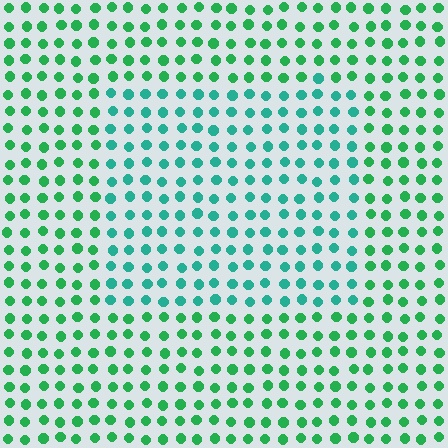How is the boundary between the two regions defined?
The boundary is defined purely by a slight shift in hue (about 31 degrees). Spacing, size, and orientation are identical on both sides.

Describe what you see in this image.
The image is filled with small green elements in a uniform arrangement. A rectangle-shaped region is visible where the elements are tinted to a slightly different hue, forming a subtle color boundary.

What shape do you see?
I see a rectangle.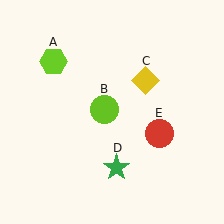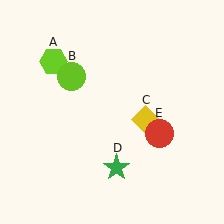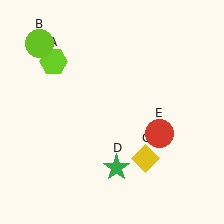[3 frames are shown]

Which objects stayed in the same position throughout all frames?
Lime hexagon (object A) and green star (object D) and red circle (object E) remained stationary.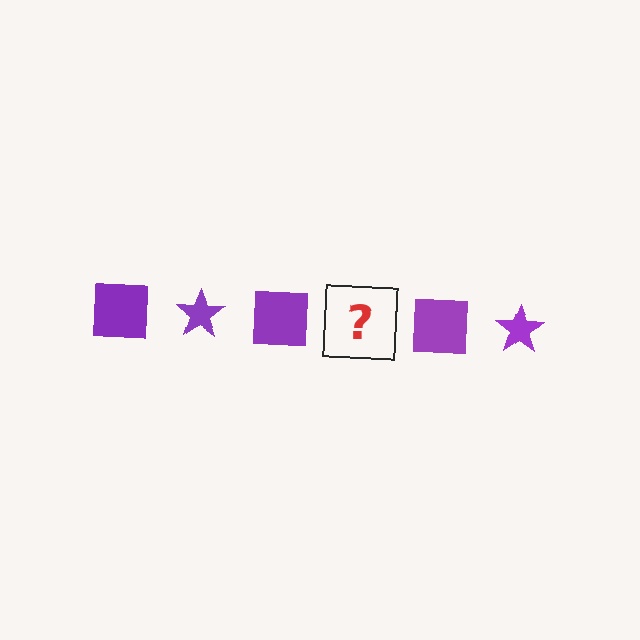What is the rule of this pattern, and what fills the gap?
The rule is that the pattern cycles through square, star shapes in purple. The gap should be filled with a purple star.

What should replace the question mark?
The question mark should be replaced with a purple star.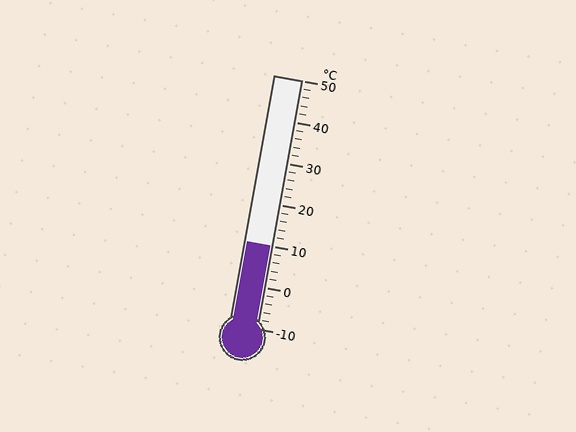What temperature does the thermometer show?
The thermometer shows approximately 10°C.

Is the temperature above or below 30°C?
The temperature is below 30°C.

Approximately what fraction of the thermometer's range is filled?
The thermometer is filled to approximately 35% of its range.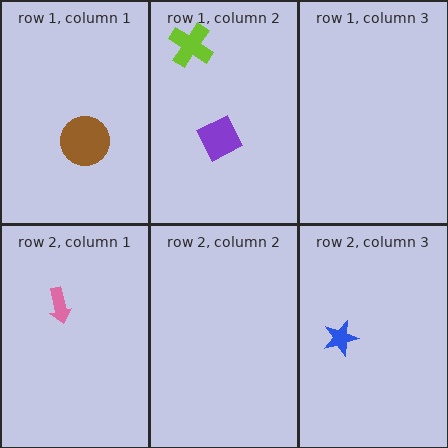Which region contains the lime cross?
The row 1, column 2 region.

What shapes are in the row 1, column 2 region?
The purple square, the lime cross.